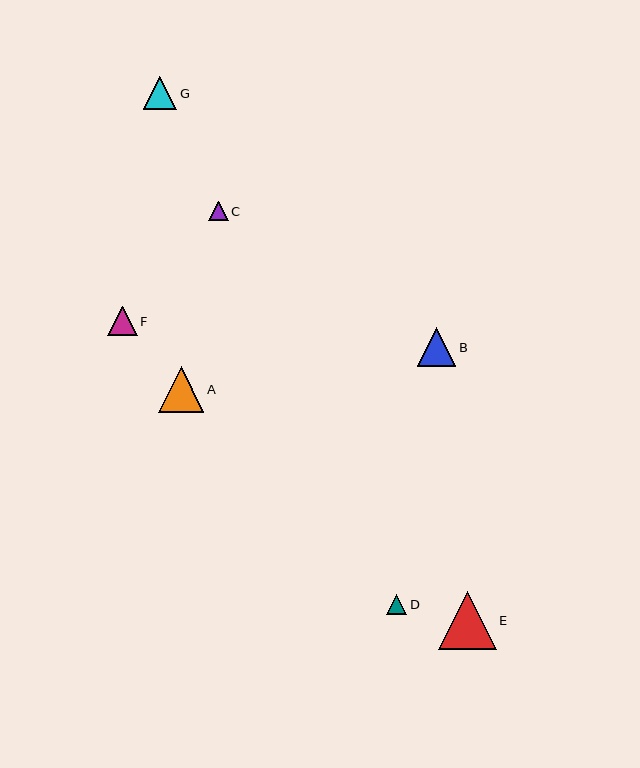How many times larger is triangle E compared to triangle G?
Triangle E is approximately 1.8 times the size of triangle G.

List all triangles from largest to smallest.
From largest to smallest: E, A, B, G, F, D, C.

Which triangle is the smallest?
Triangle C is the smallest with a size of approximately 20 pixels.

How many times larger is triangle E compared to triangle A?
Triangle E is approximately 1.3 times the size of triangle A.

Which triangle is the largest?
Triangle E is the largest with a size of approximately 58 pixels.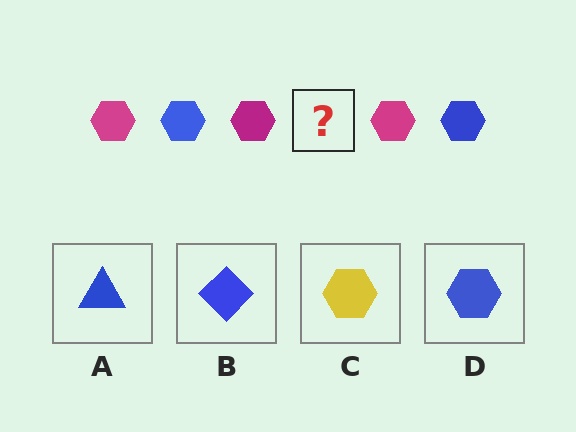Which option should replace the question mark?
Option D.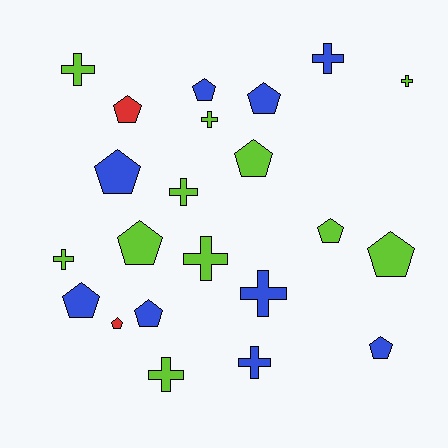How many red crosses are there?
There are no red crosses.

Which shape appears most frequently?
Pentagon, with 12 objects.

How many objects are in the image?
There are 22 objects.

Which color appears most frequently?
Lime, with 11 objects.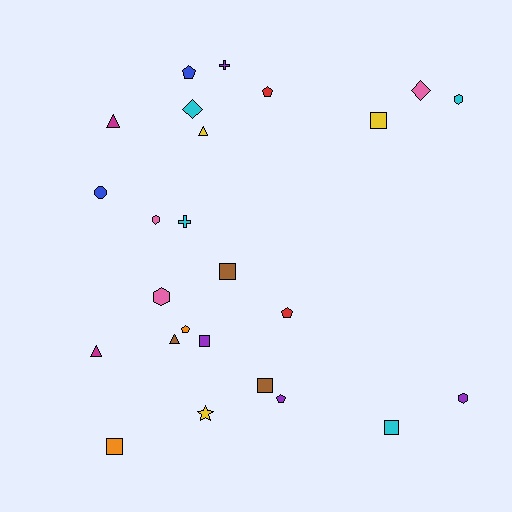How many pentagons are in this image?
There are 5 pentagons.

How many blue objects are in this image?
There are 2 blue objects.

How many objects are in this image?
There are 25 objects.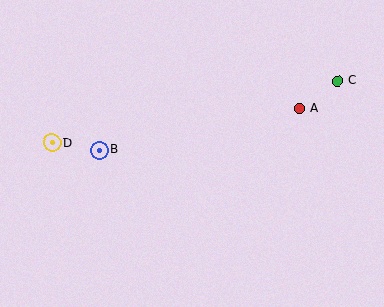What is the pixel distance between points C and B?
The distance between C and B is 248 pixels.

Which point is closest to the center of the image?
Point B at (99, 150) is closest to the center.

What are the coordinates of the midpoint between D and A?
The midpoint between D and A is at (176, 126).